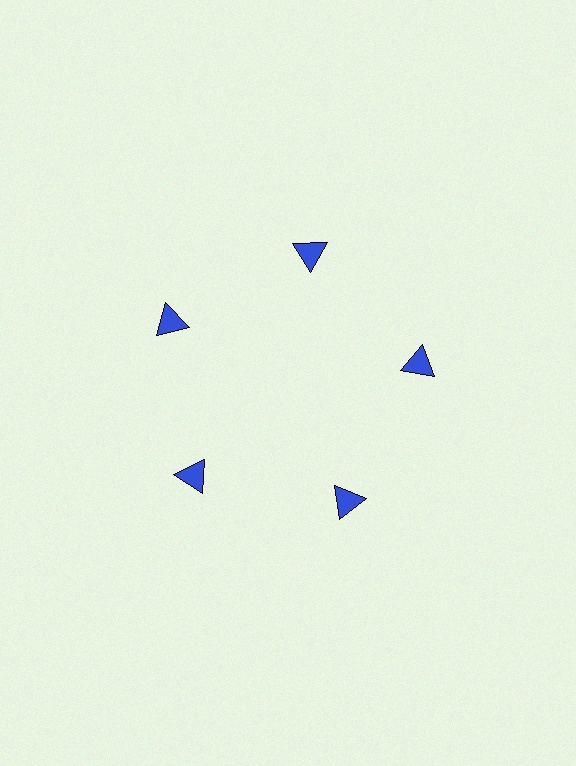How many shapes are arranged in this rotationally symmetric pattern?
There are 5 shapes, arranged in 5 groups of 1.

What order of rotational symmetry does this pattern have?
This pattern has 5-fold rotational symmetry.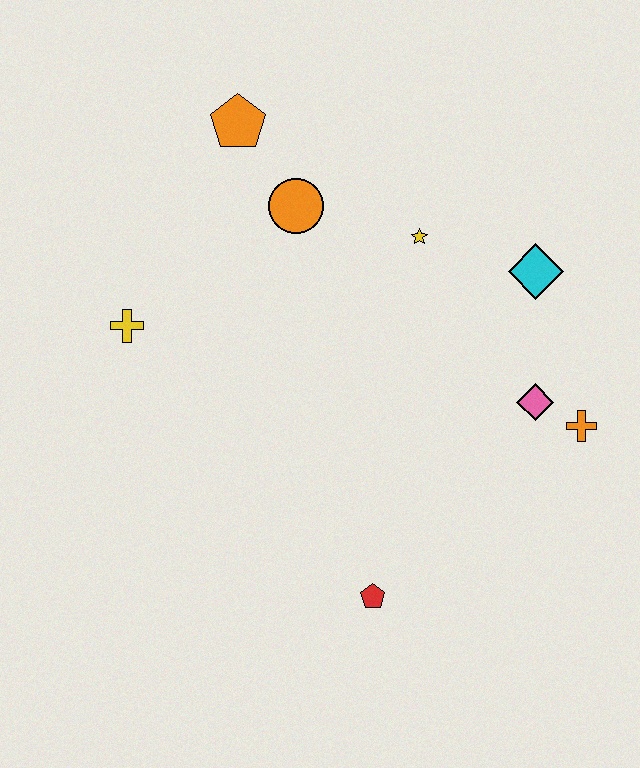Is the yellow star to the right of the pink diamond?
No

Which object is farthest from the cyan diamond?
The yellow cross is farthest from the cyan diamond.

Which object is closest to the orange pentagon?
The orange circle is closest to the orange pentagon.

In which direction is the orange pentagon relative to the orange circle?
The orange pentagon is above the orange circle.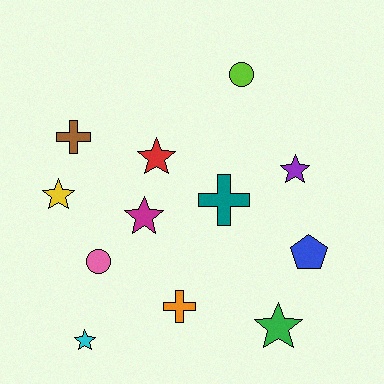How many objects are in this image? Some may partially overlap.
There are 12 objects.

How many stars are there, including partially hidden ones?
There are 6 stars.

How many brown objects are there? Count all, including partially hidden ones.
There is 1 brown object.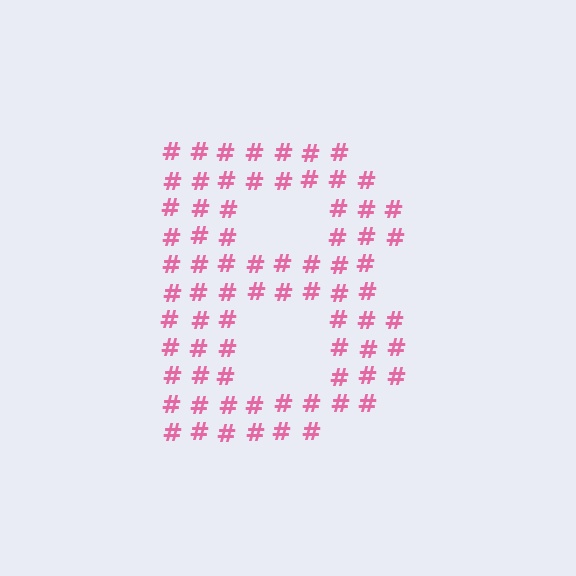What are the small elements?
The small elements are hash symbols.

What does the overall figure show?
The overall figure shows the letter B.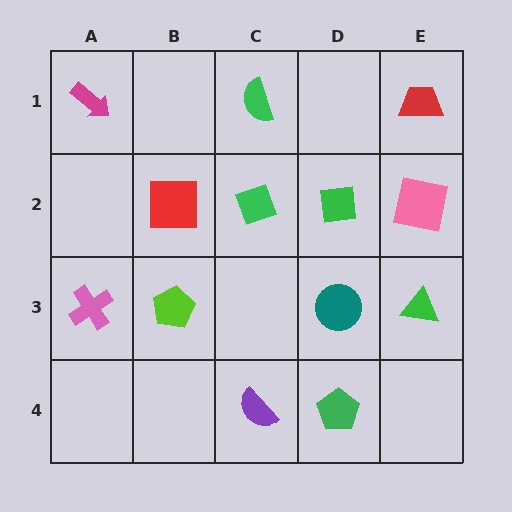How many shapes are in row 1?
3 shapes.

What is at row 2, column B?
A red square.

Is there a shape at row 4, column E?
No, that cell is empty.